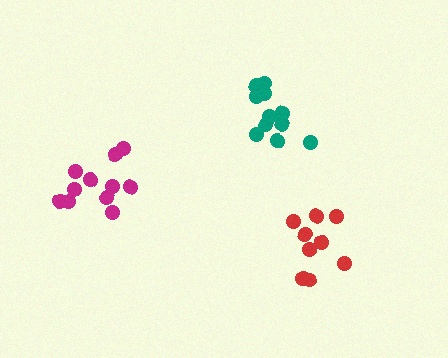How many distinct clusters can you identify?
There are 3 distinct clusters.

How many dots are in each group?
Group 1: 9 dots, Group 2: 12 dots, Group 3: 11 dots (32 total).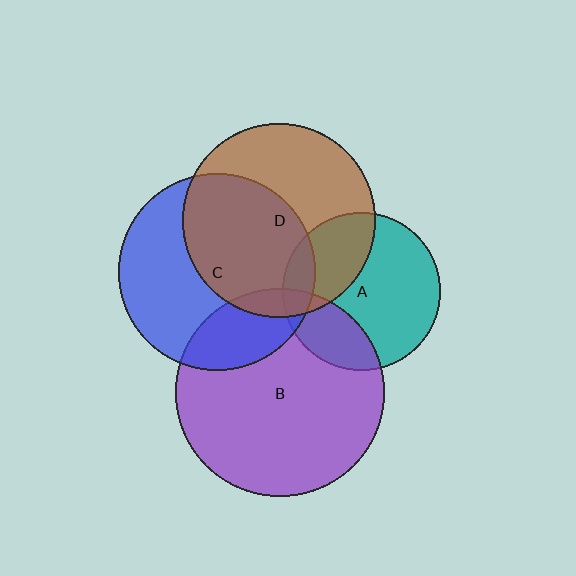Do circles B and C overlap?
Yes.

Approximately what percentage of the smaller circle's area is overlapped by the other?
Approximately 25%.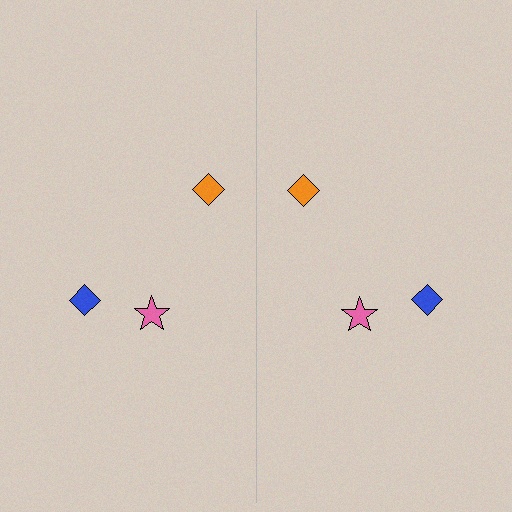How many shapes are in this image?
There are 6 shapes in this image.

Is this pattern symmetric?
Yes, this pattern has bilateral (reflection) symmetry.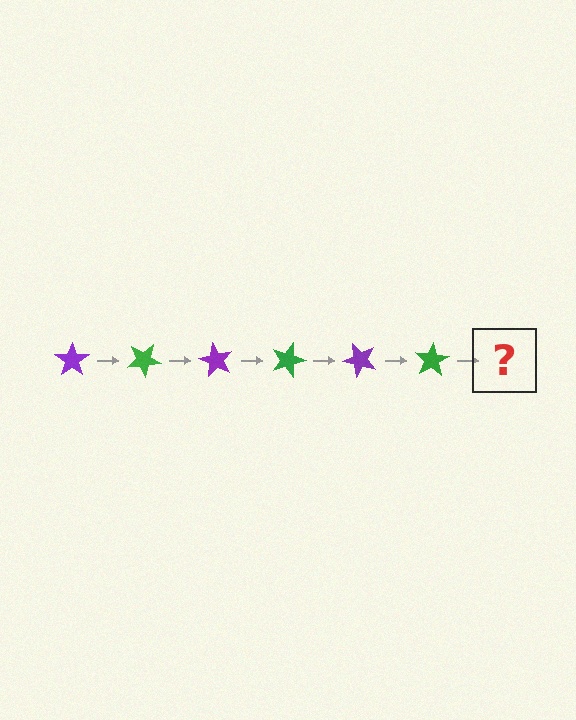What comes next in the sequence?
The next element should be a purple star, rotated 180 degrees from the start.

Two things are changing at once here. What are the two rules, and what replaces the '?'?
The two rules are that it rotates 30 degrees each step and the color cycles through purple and green. The '?' should be a purple star, rotated 180 degrees from the start.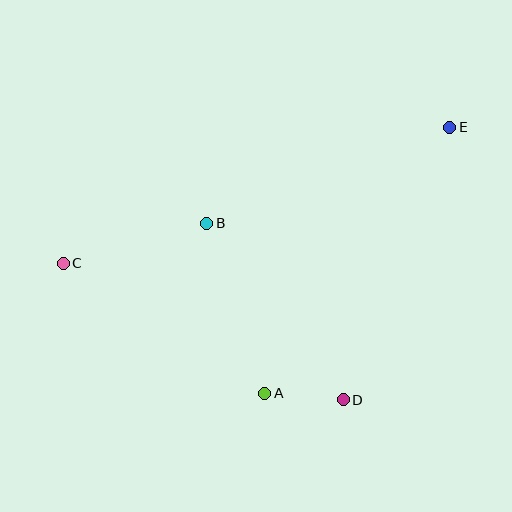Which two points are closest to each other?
Points A and D are closest to each other.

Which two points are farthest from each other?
Points C and E are farthest from each other.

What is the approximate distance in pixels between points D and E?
The distance between D and E is approximately 293 pixels.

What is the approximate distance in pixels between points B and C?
The distance between B and C is approximately 149 pixels.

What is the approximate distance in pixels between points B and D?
The distance between B and D is approximately 223 pixels.